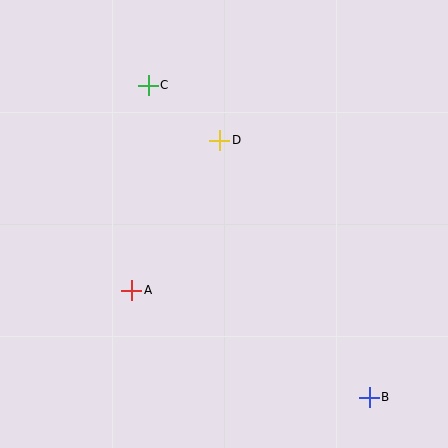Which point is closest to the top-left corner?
Point C is closest to the top-left corner.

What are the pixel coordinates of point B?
Point B is at (369, 397).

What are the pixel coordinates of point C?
Point C is at (148, 85).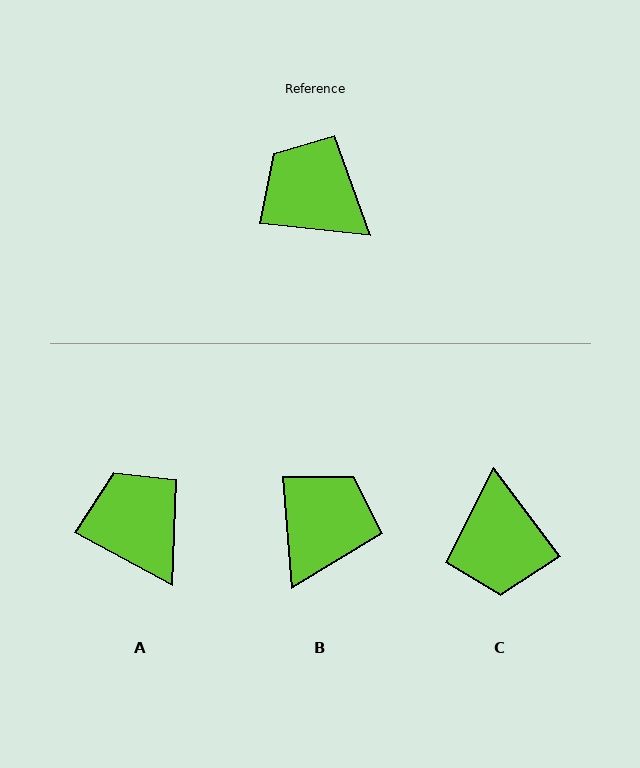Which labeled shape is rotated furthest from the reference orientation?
C, about 134 degrees away.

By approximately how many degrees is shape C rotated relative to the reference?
Approximately 134 degrees counter-clockwise.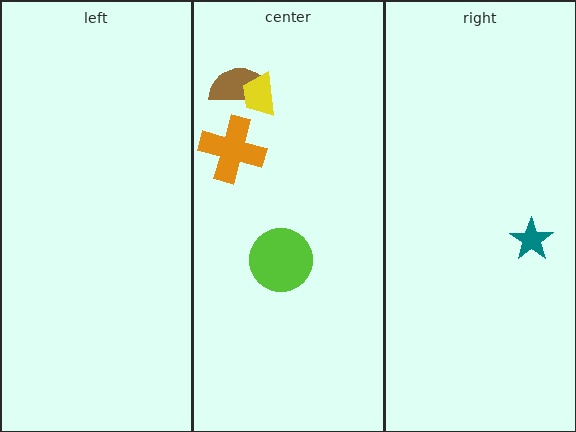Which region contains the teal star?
The right region.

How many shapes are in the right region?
1.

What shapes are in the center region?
The lime circle, the brown semicircle, the orange cross, the yellow trapezoid.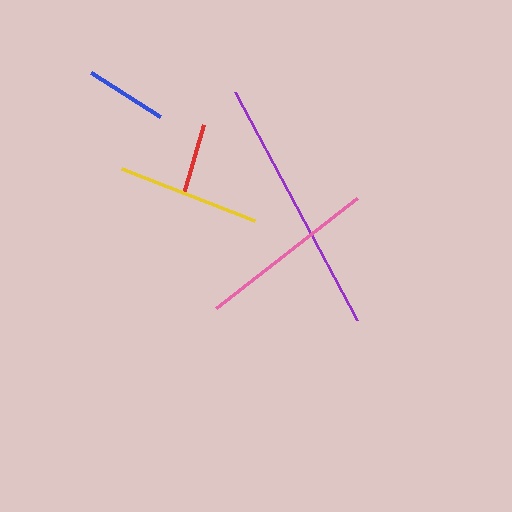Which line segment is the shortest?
The red line is the shortest at approximately 72 pixels.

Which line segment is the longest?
The purple line is the longest at approximately 259 pixels.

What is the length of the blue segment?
The blue segment is approximately 82 pixels long.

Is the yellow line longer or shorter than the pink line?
The pink line is longer than the yellow line.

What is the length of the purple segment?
The purple segment is approximately 259 pixels long.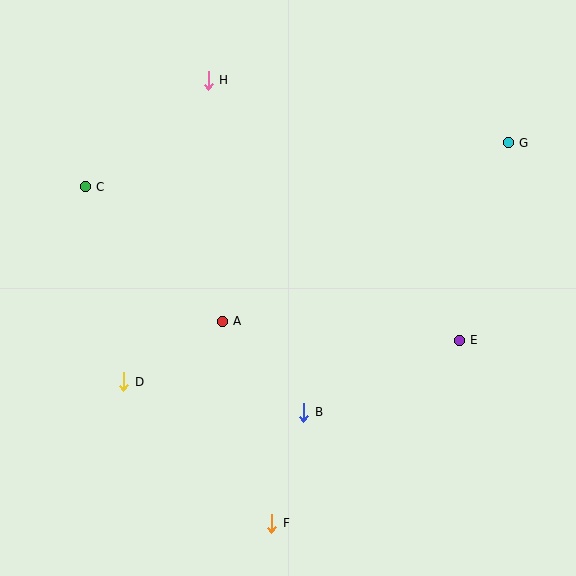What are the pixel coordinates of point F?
Point F is at (272, 523).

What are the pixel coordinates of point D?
Point D is at (124, 382).